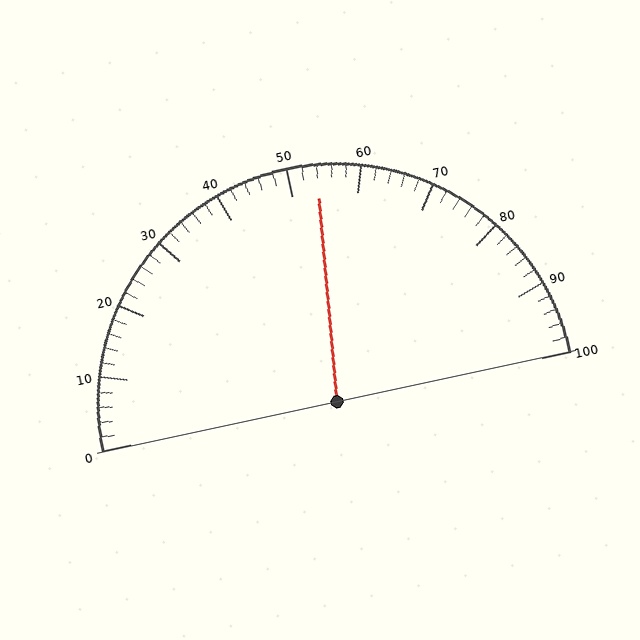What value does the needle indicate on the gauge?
The needle indicates approximately 54.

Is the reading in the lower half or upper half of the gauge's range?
The reading is in the upper half of the range (0 to 100).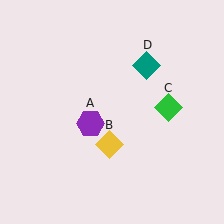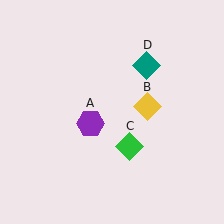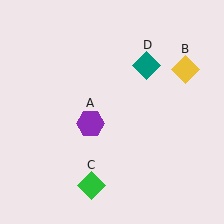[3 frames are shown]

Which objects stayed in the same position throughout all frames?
Purple hexagon (object A) and teal diamond (object D) remained stationary.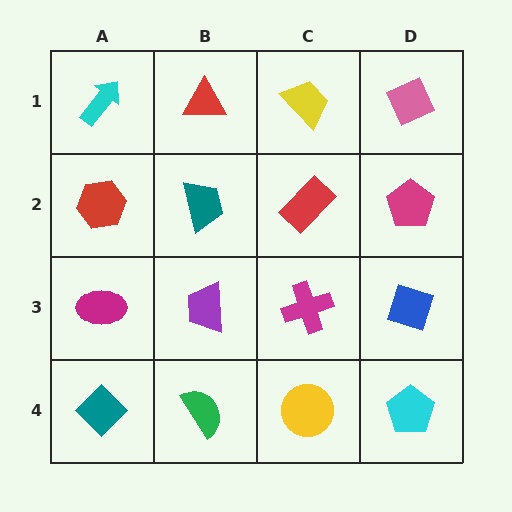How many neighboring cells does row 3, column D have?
3.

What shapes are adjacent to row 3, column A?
A red hexagon (row 2, column A), a teal diamond (row 4, column A), a purple trapezoid (row 3, column B).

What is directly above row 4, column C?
A magenta cross.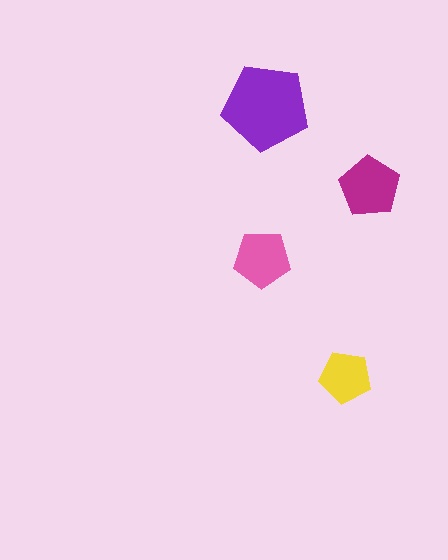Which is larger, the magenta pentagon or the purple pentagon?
The purple one.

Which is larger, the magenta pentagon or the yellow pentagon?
The magenta one.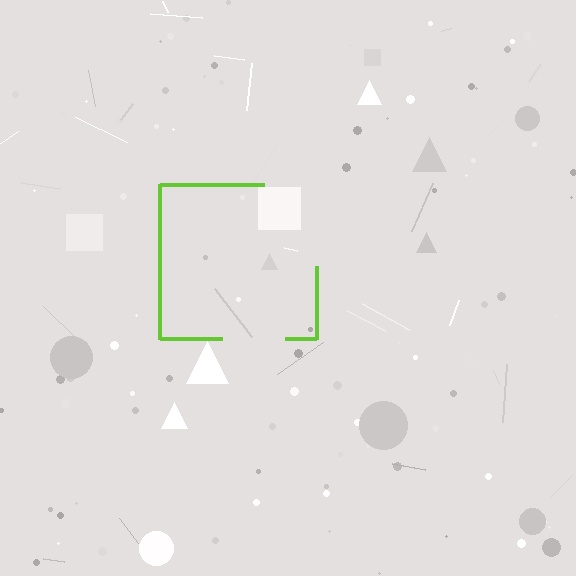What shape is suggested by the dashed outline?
The dashed outline suggests a square.